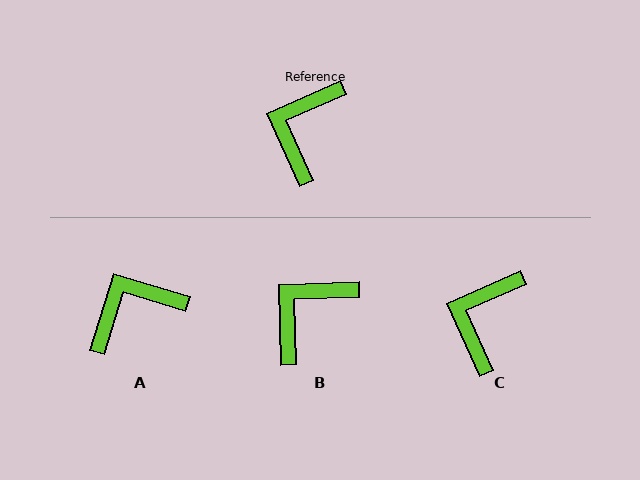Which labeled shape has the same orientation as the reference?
C.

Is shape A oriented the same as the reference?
No, it is off by about 41 degrees.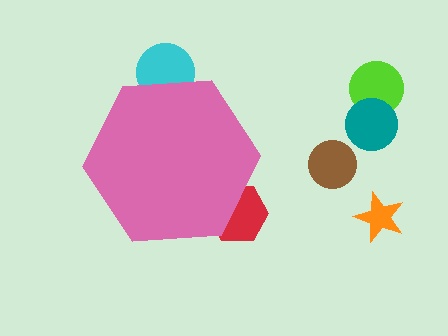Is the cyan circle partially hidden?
Yes, the cyan circle is partially hidden behind the pink hexagon.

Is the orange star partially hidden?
No, the orange star is fully visible.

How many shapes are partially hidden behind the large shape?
2 shapes are partially hidden.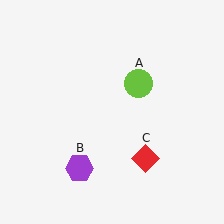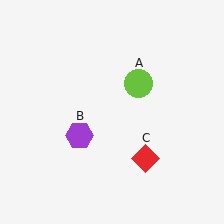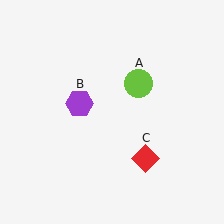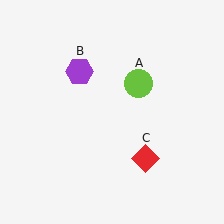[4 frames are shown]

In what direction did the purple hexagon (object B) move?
The purple hexagon (object B) moved up.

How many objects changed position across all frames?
1 object changed position: purple hexagon (object B).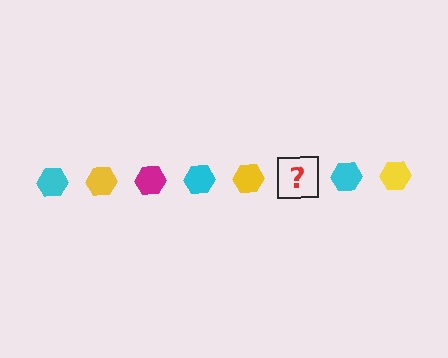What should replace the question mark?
The question mark should be replaced with a magenta hexagon.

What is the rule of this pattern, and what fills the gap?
The rule is that the pattern cycles through cyan, yellow, magenta hexagons. The gap should be filled with a magenta hexagon.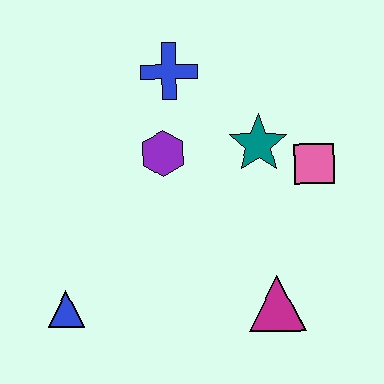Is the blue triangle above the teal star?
No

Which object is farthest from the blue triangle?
The pink square is farthest from the blue triangle.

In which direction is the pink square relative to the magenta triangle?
The pink square is above the magenta triangle.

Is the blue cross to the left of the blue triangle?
No